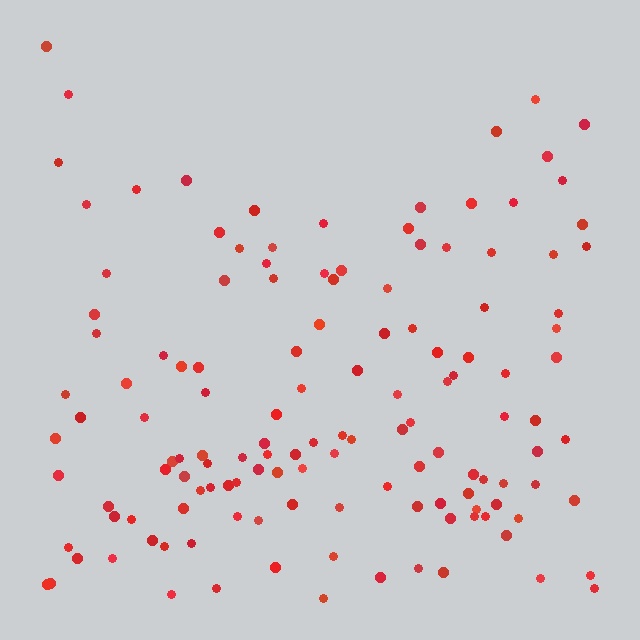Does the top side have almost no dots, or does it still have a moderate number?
Still a moderate number, just noticeably fewer than the bottom.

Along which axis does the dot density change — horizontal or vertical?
Vertical.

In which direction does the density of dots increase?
From top to bottom, with the bottom side densest.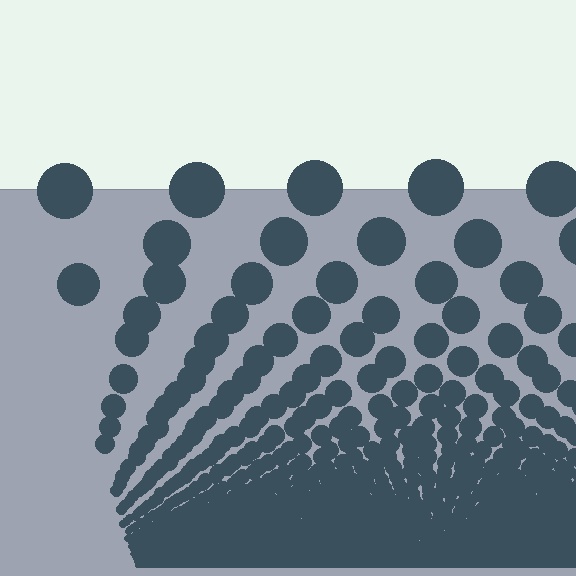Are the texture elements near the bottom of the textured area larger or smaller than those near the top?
Smaller. The gradient is inverted — elements near the bottom are smaller and denser.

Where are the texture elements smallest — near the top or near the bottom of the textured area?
Near the bottom.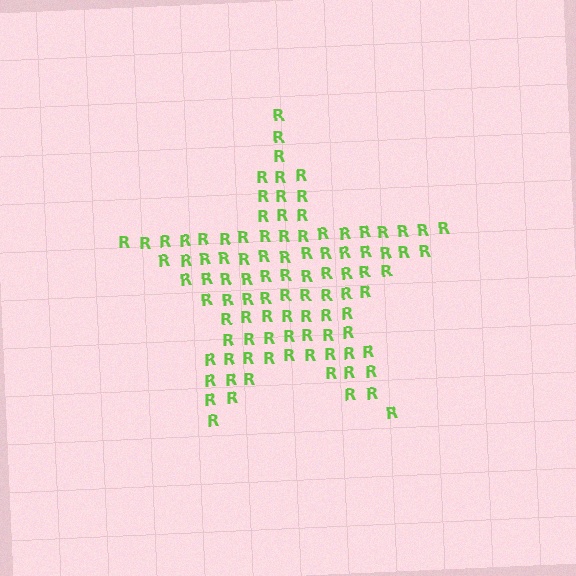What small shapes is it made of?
It is made of small letter R's.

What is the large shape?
The large shape is a star.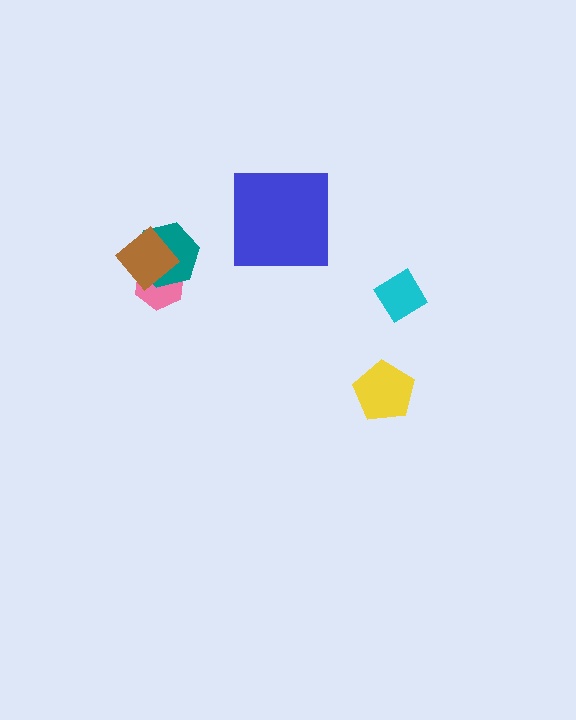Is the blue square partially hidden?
No, no other shape covers it.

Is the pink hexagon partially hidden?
Yes, it is partially covered by another shape.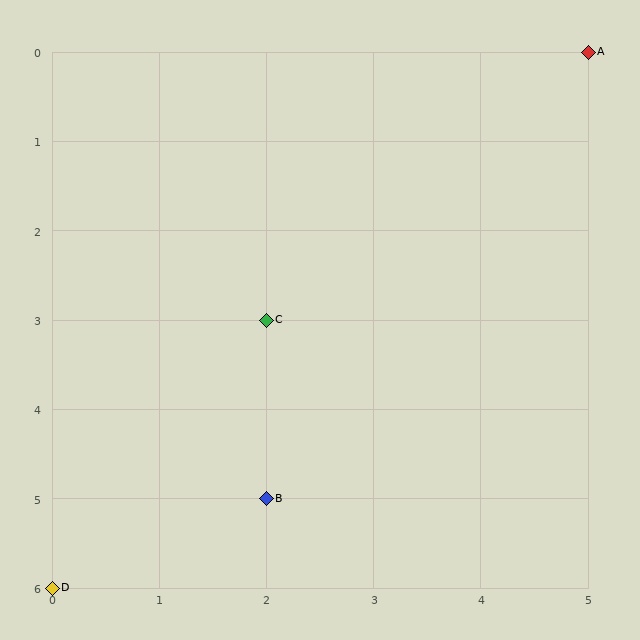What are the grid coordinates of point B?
Point B is at grid coordinates (2, 5).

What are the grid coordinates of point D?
Point D is at grid coordinates (0, 6).